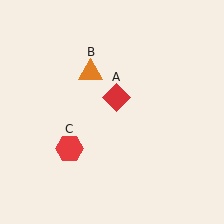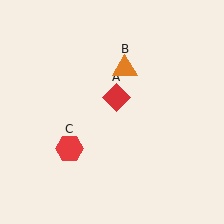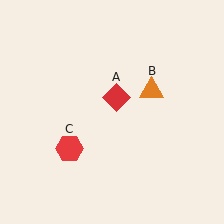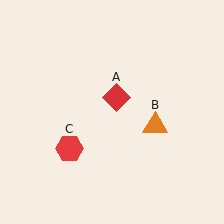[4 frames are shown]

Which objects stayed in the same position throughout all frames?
Red diamond (object A) and red hexagon (object C) remained stationary.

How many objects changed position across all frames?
1 object changed position: orange triangle (object B).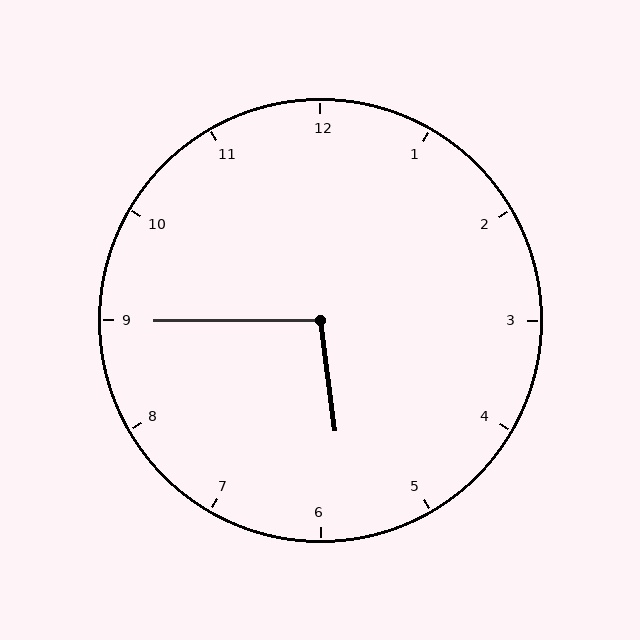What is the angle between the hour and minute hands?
Approximately 98 degrees.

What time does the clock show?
5:45.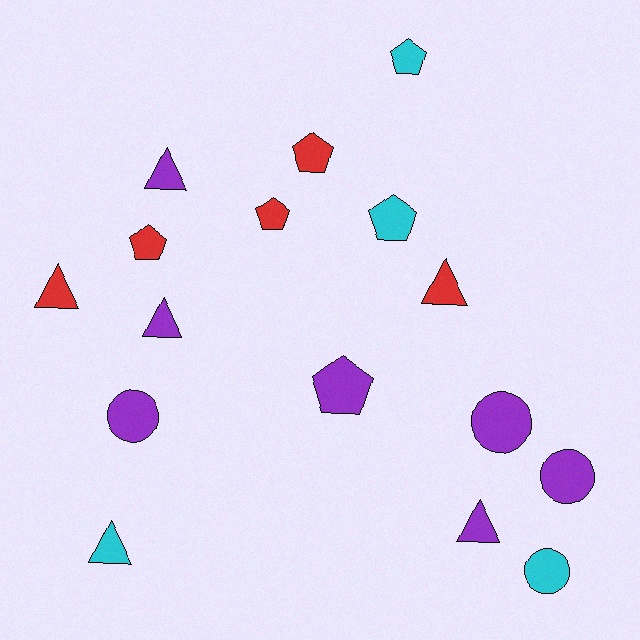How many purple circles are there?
There are 3 purple circles.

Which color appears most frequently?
Purple, with 7 objects.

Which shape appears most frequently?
Triangle, with 6 objects.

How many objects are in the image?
There are 16 objects.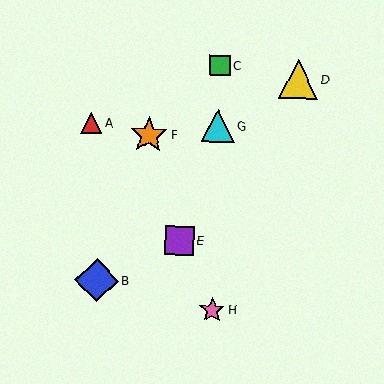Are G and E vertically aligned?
No, G is at x≈218 and E is at x≈179.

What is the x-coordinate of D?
Object D is at x≈298.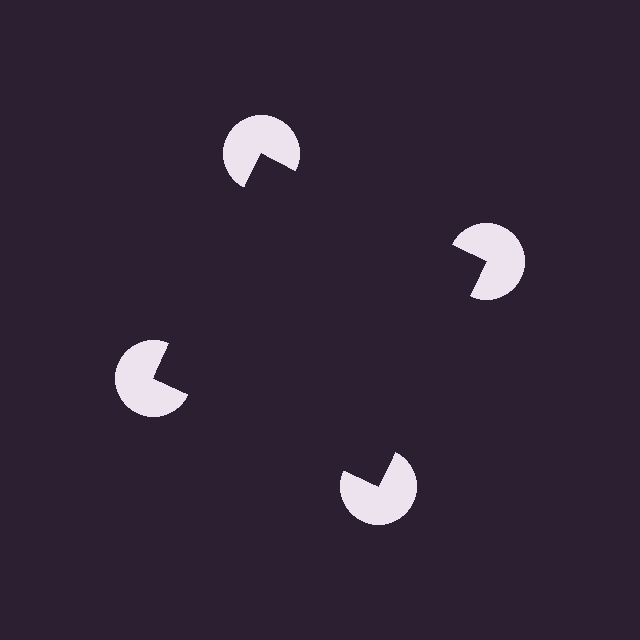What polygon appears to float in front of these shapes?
An illusory square — its edges are inferred from the aligned wedge cuts in the pac-man discs, not physically drawn.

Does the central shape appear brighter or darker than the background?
It typically appears slightly darker than the background, even though no actual brightness change is drawn.